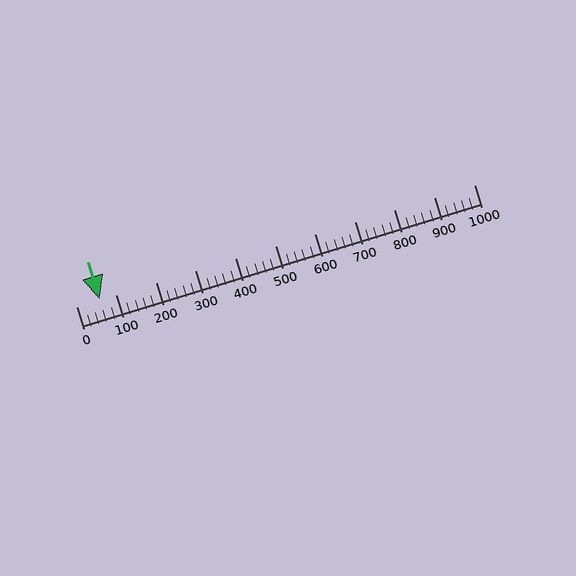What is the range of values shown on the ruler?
The ruler shows values from 0 to 1000.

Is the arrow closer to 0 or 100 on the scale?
The arrow is closer to 100.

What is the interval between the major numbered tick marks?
The major tick marks are spaced 100 units apart.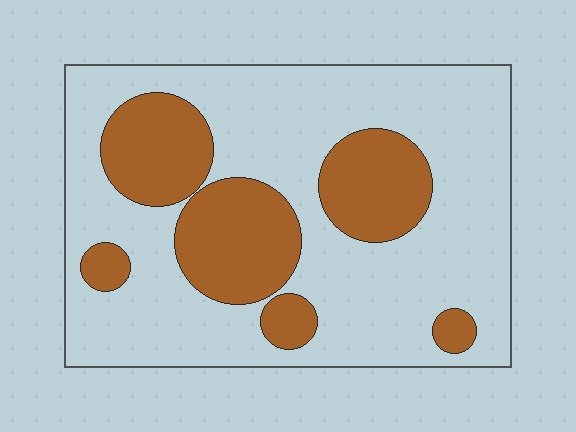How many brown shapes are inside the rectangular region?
6.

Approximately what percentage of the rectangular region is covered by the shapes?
Approximately 30%.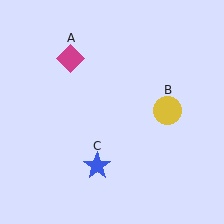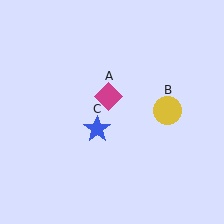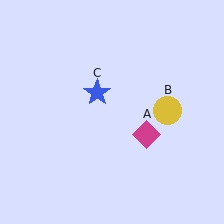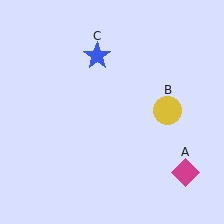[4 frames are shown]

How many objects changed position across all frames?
2 objects changed position: magenta diamond (object A), blue star (object C).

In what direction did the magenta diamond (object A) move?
The magenta diamond (object A) moved down and to the right.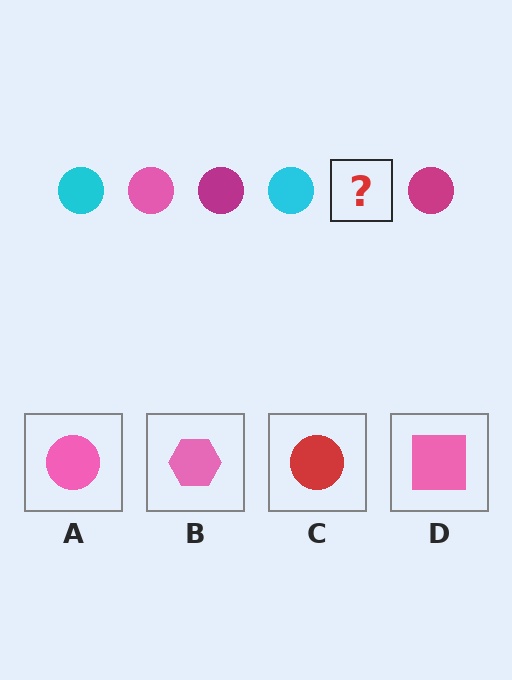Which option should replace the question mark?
Option A.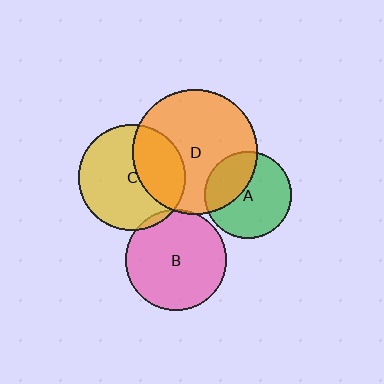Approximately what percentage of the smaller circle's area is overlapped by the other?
Approximately 5%.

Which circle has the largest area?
Circle D (orange).